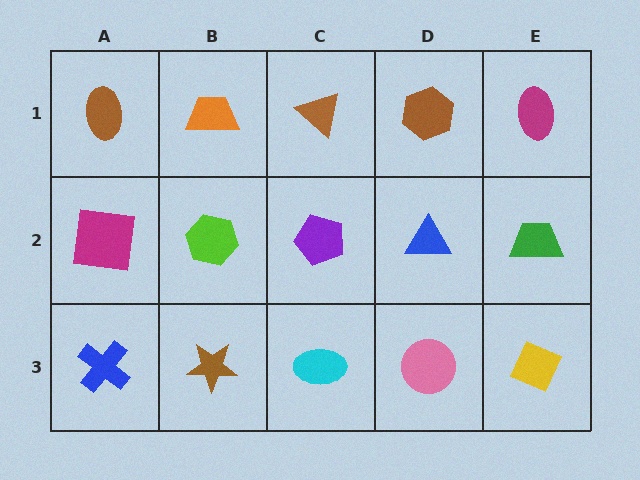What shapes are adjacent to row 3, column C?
A purple pentagon (row 2, column C), a brown star (row 3, column B), a pink circle (row 3, column D).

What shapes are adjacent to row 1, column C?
A purple pentagon (row 2, column C), an orange trapezoid (row 1, column B), a brown hexagon (row 1, column D).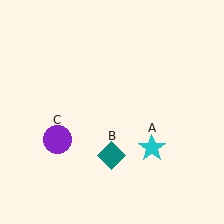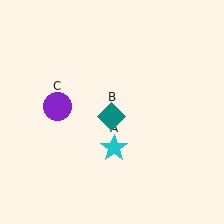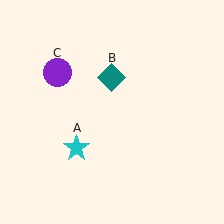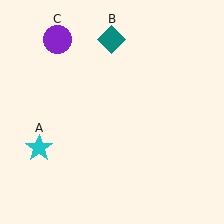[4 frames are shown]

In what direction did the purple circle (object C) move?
The purple circle (object C) moved up.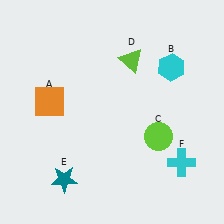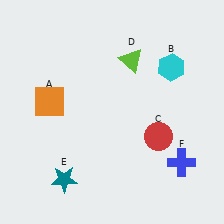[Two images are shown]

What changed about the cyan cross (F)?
In Image 1, F is cyan. In Image 2, it changed to blue.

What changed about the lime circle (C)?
In Image 1, C is lime. In Image 2, it changed to red.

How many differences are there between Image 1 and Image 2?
There are 2 differences between the two images.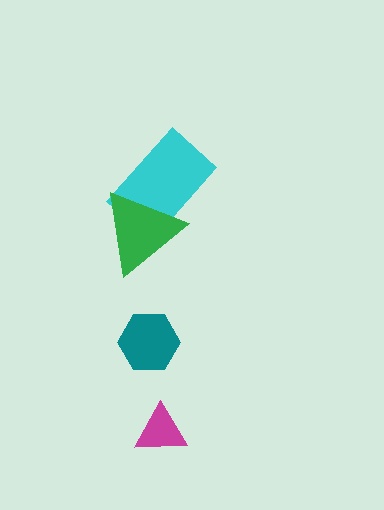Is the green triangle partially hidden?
No, no other shape covers it.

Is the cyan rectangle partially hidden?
Yes, it is partially covered by another shape.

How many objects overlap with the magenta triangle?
0 objects overlap with the magenta triangle.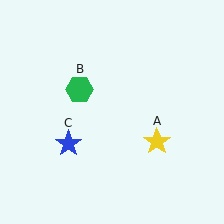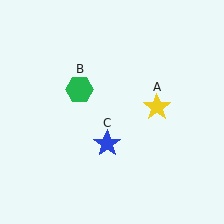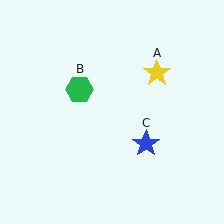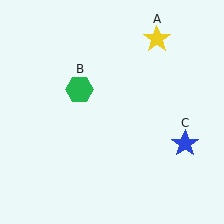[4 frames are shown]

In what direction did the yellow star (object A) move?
The yellow star (object A) moved up.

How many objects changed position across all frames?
2 objects changed position: yellow star (object A), blue star (object C).